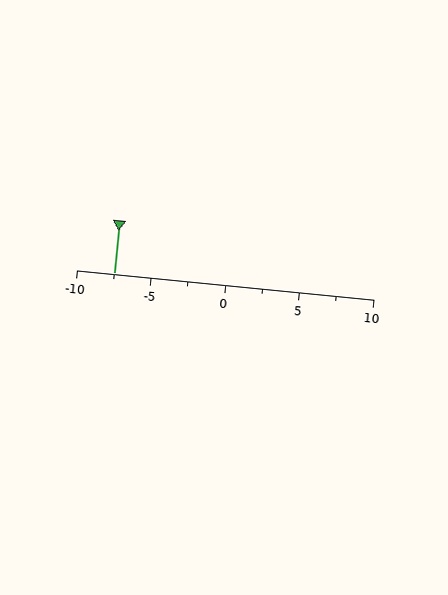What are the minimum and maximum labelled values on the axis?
The axis runs from -10 to 10.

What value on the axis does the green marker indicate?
The marker indicates approximately -7.5.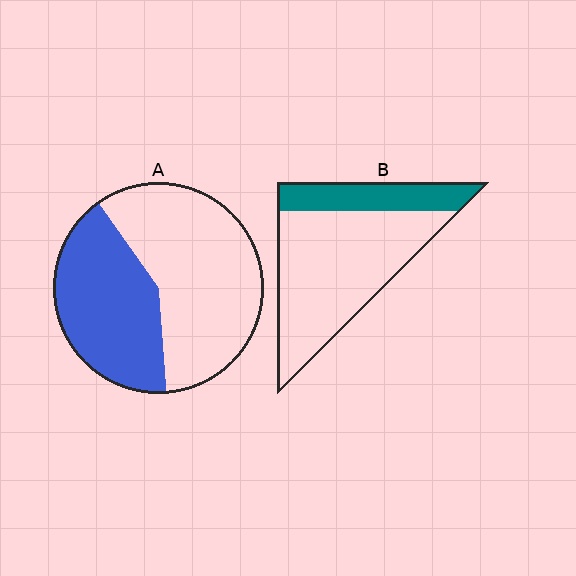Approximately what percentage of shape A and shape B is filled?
A is approximately 40% and B is approximately 25%.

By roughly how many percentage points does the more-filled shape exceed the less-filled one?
By roughly 15 percentage points (A over B).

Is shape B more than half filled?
No.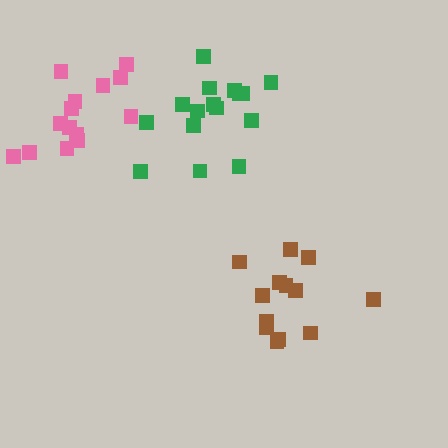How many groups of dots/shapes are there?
There are 3 groups.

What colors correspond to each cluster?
The clusters are colored: green, pink, brown.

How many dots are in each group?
Group 1: 16 dots, Group 2: 14 dots, Group 3: 13 dots (43 total).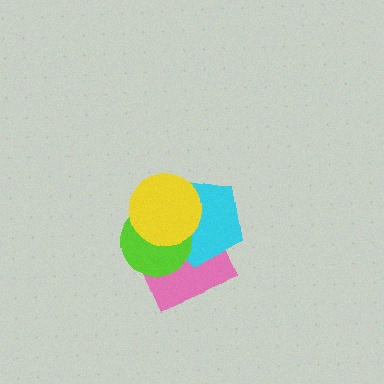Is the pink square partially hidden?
Yes, it is partially covered by another shape.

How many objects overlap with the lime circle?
3 objects overlap with the lime circle.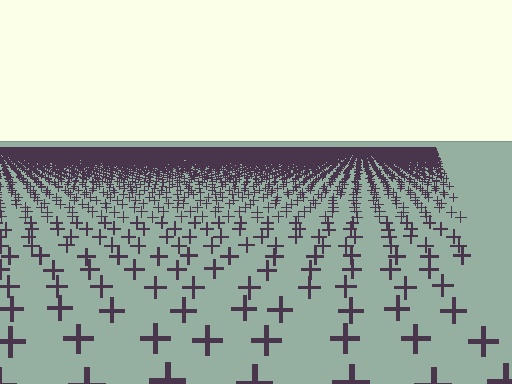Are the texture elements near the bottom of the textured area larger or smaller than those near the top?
Larger. Near the bottom, elements are closer to the viewer and appear at a bigger on-screen size.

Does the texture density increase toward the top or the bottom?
Density increases toward the top.